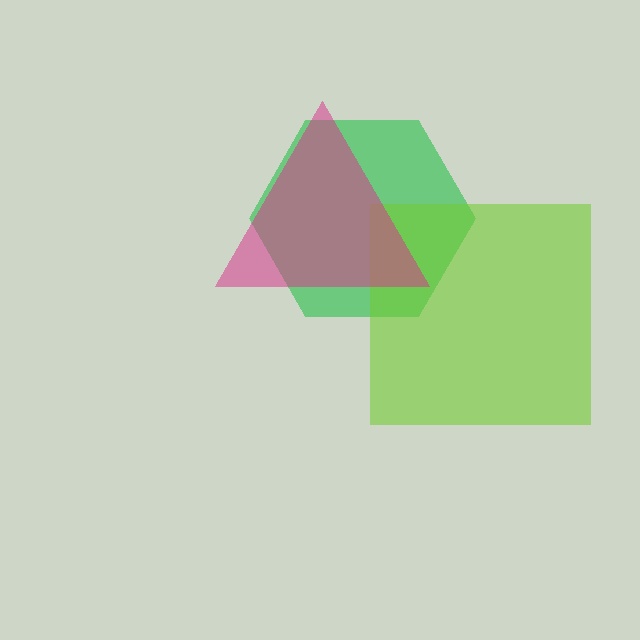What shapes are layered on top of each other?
The layered shapes are: a green hexagon, a lime square, a magenta triangle.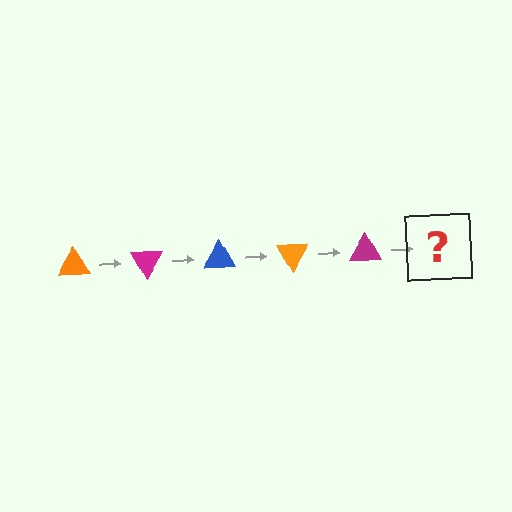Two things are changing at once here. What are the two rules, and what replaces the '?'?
The two rules are that it rotates 60 degrees each step and the color cycles through orange, magenta, and blue. The '?' should be a blue triangle, rotated 300 degrees from the start.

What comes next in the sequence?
The next element should be a blue triangle, rotated 300 degrees from the start.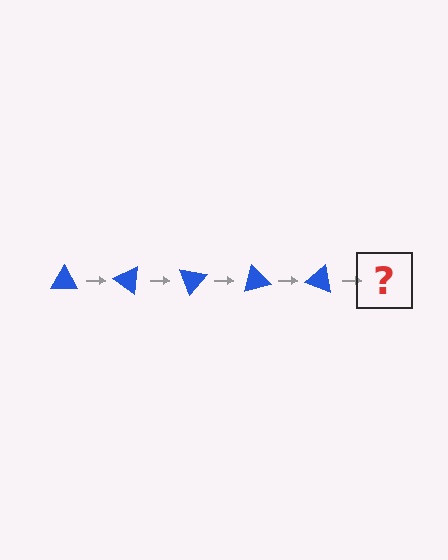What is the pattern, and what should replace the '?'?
The pattern is that the triangle rotates 35 degrees each step. The '?' should be a blue triangle rotated 175 degrees.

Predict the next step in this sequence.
The next step is a blue triangle rotated 175 degrees.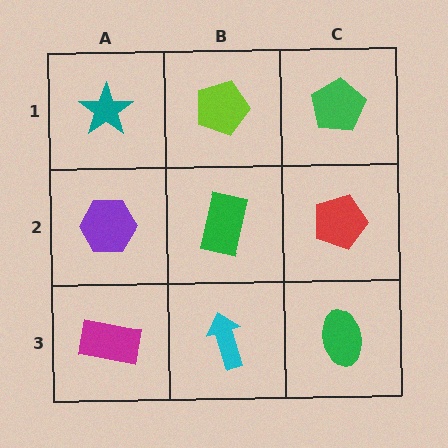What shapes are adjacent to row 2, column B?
A lime pentagon (row 1, column B), a cyan arrow (row 3, column B), a purple hexagon (row 2, column A), a red pentagon (row 2, column C).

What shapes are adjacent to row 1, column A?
A purple hexagon (row 2, column A), a lime pentagon (row 1, column B).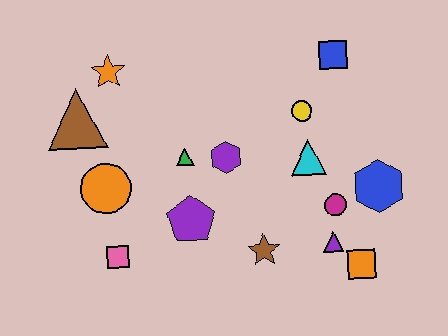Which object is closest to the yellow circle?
The cyan triangle is closest to the yellow circle.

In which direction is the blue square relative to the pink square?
The blue square is to the right of the pink square.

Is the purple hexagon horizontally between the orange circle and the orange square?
Yes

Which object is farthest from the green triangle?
The orange square is farthest from the green triangle.